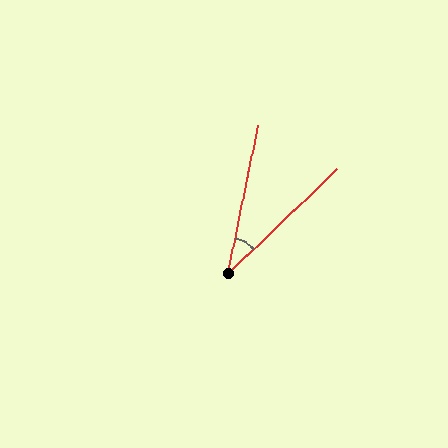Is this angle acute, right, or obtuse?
It is acute.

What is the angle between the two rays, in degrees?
Approximately 35 degrees.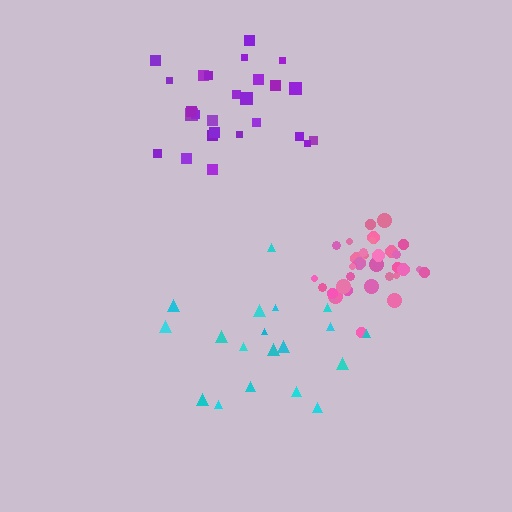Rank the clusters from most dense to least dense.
pink, purple, cyan.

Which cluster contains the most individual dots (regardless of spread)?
Pink (35).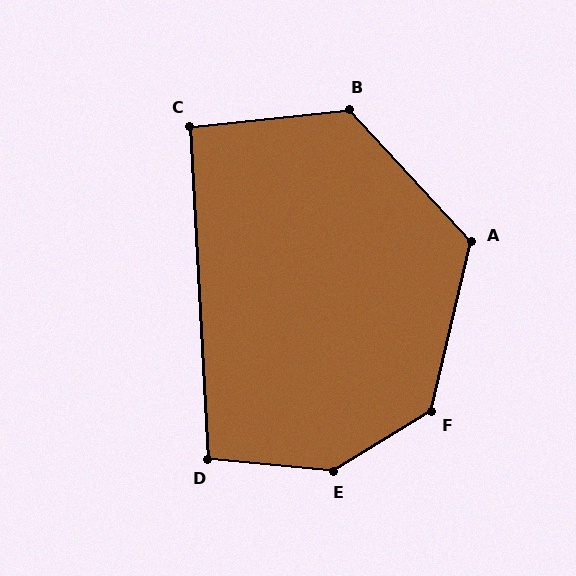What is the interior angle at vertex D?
Approximately 99 degrees (obtuse).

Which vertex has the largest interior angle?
E, at approximately 143 degrees.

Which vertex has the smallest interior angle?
C, at approximately 93 degrees.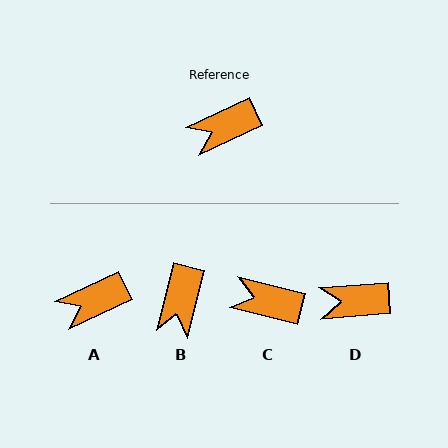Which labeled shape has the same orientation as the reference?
A.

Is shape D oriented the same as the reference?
No, it is off by about 21 degrees.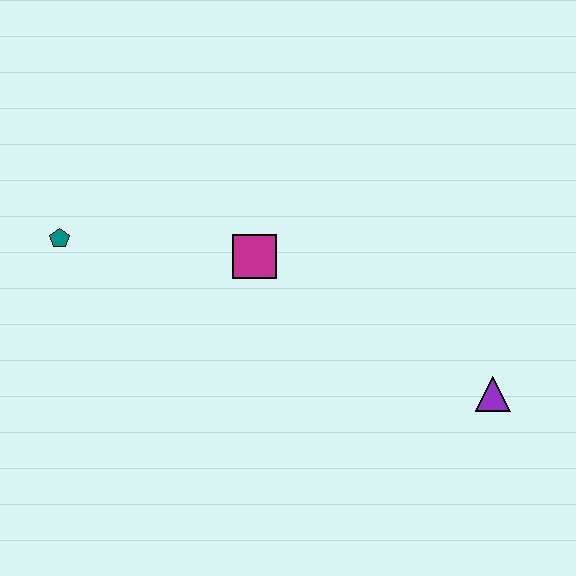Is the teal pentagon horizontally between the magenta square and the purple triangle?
No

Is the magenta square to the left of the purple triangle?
Yes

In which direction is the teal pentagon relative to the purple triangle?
The teal pentagon is to the left of the purple triangle.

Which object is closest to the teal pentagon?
The magenta square is closest to the teal pentagon.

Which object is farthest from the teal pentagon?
The purple triangle is farthest from the teal pentagon.